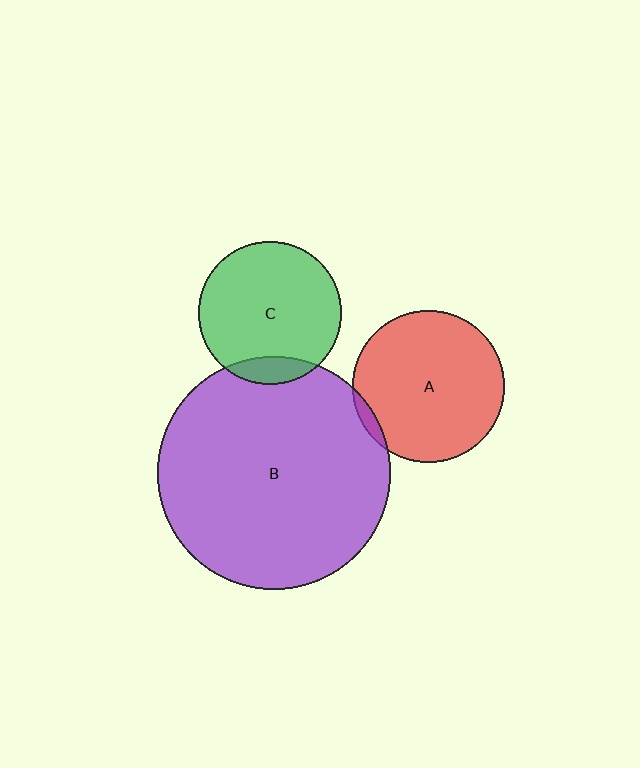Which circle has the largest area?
Circle B (purple).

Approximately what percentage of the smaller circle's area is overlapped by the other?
Approximately 5%.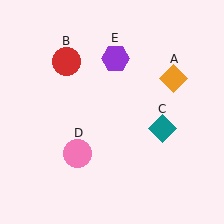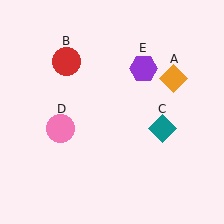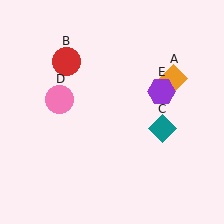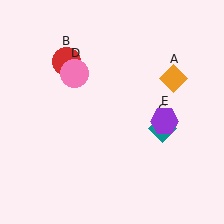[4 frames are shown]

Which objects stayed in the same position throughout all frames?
Orange diamond (object A) and red circle (object B) and teal diamond (object C) remained stationary.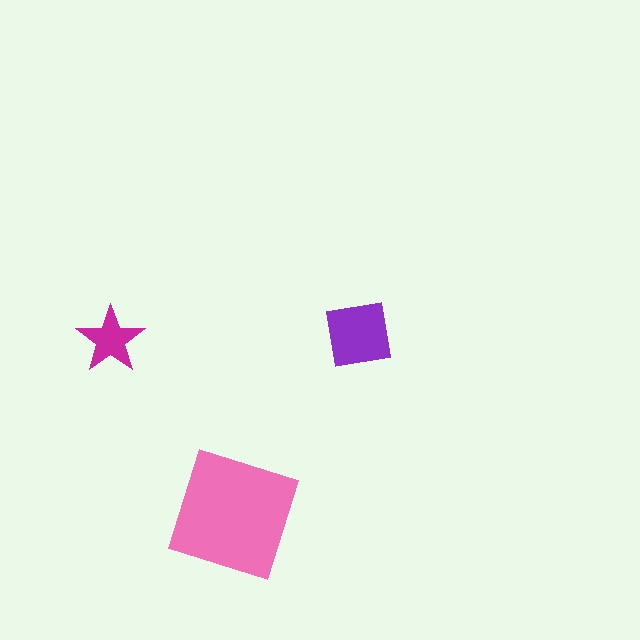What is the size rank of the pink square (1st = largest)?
1st.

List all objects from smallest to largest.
The magenta star, the purple square, the pink square.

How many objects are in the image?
There are 3 objects in the image.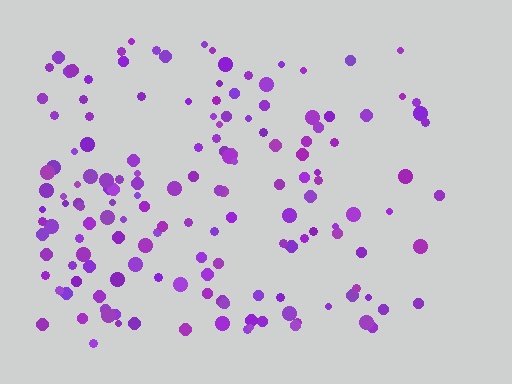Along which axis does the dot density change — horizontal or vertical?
Horizontal.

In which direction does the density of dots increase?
From right to left, with the left side densest.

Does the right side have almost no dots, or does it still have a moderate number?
Still a moderate number, just noticeably fewer than the left.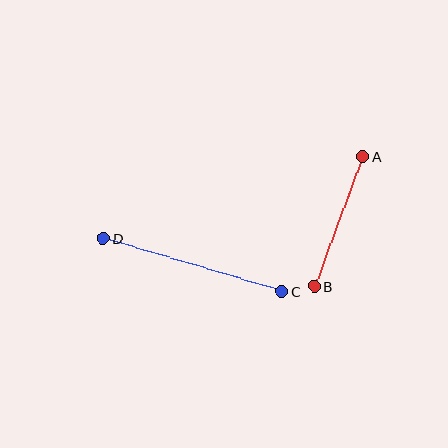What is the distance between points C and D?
The distance is approximately 186 pixels.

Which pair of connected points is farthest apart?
Points C and D are farthest apart.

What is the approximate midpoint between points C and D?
The midpoint is at approximately (193, 265) pixels.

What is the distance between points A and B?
The distance is approximately 138 pixels.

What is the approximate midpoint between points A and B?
The midpoint is at approximately (339, 221) pixels.